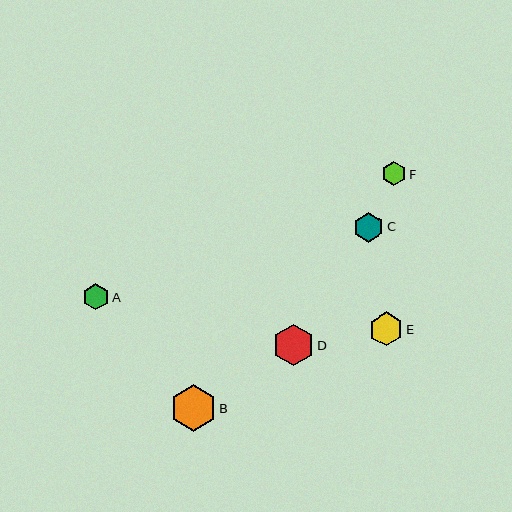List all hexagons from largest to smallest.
From largest to smallest: B, D, E, C, A, F.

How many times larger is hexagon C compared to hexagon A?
Hexagon C is approximately 1.2 times the size of hexagon A.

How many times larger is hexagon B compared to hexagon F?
Hexagon B is approximately 2.0 times the size of hexagon F.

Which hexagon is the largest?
Hexagon B is the largest with a size of approximately 46 pixels.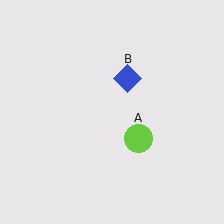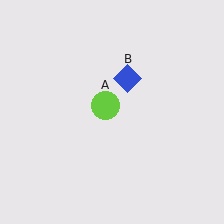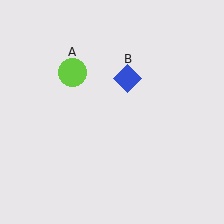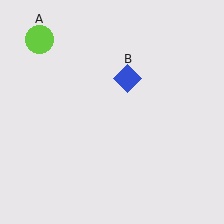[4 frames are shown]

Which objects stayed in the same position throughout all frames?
Blue diamond (object B) remained stationary.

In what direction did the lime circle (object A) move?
The lime circle (object A) moved up and to the left.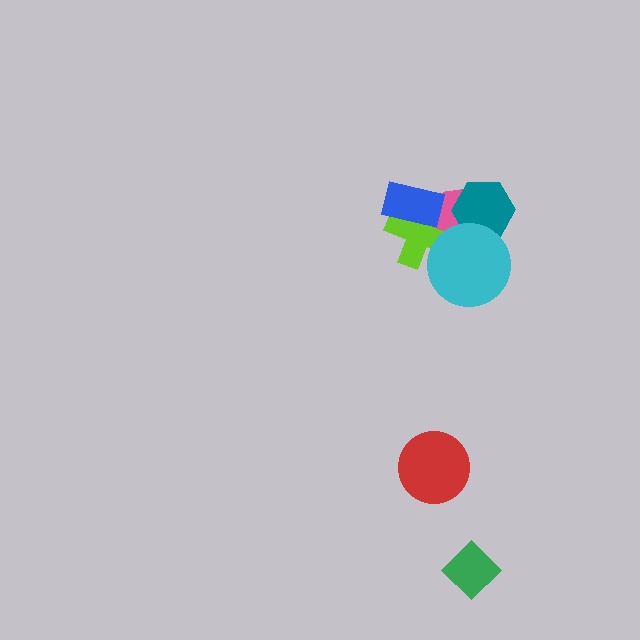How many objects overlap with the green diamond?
0 objects overlap with the green diamond.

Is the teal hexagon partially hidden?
Yes, it is partially covered by another shape.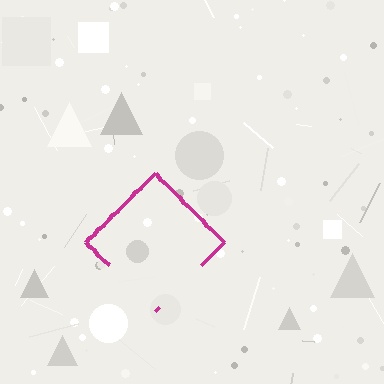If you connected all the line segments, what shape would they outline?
They would outline a diamond.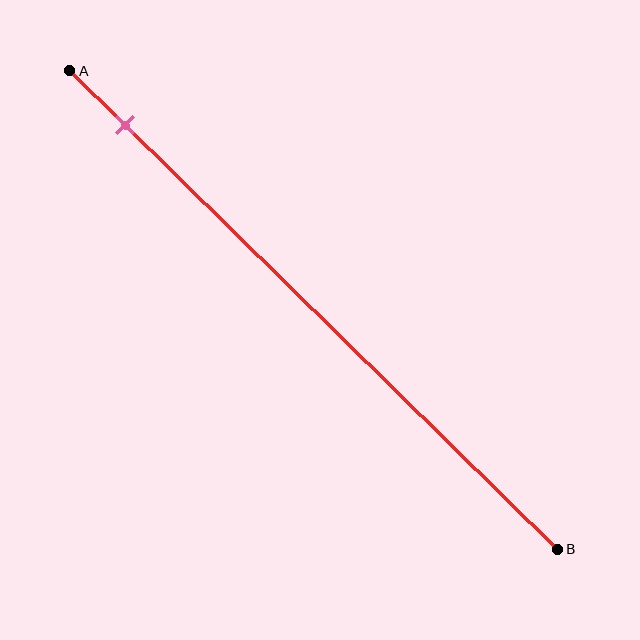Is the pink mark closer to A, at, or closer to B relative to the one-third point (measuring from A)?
The pink mark is closer to point A than the one-third point of segment AB.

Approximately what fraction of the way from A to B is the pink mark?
The pink mark is approximately 10% of the way from A to B.